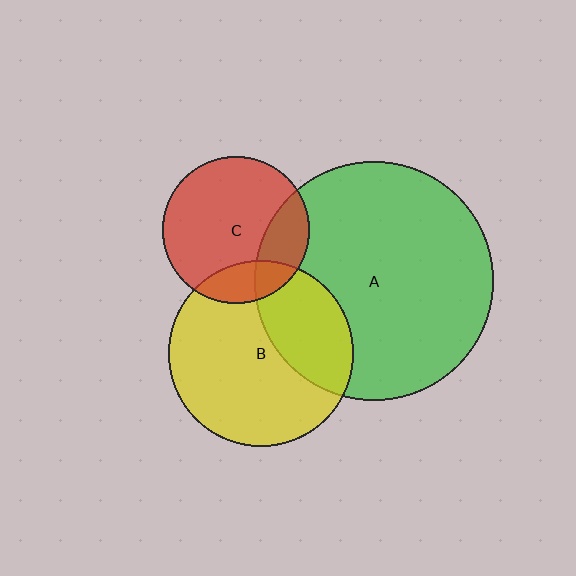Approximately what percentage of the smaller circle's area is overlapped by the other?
Approximately 20%.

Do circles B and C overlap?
Yes.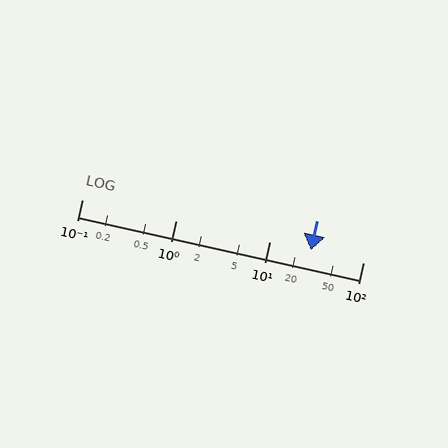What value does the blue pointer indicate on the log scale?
The pointer indicates approximately 28.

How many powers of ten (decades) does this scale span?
The scale spans 3 decades, from 0.1 to 100.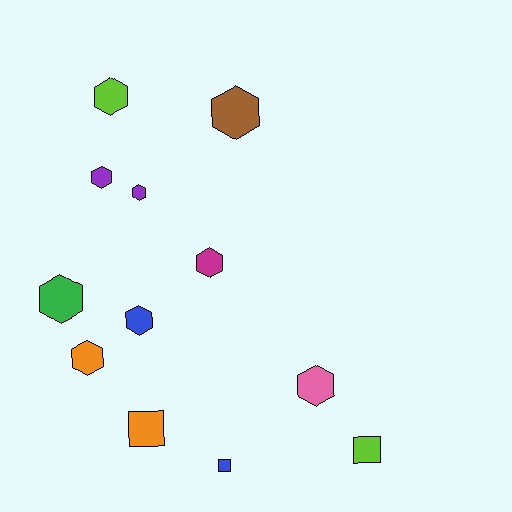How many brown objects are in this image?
There is 1 brown object.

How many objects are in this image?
There are 12 objects.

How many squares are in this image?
There are 3 squares.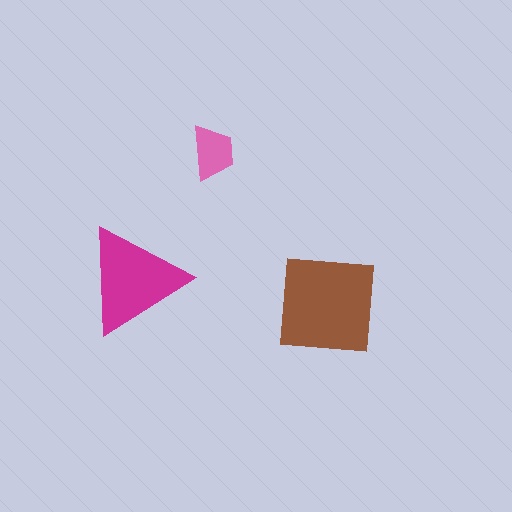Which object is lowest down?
The brown square is bottommost.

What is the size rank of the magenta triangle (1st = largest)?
2nd.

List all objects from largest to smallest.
The brown square, the magenta triangle, the pink trapezoid.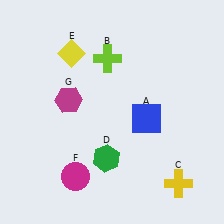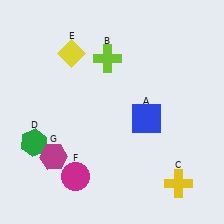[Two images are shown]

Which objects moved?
The objects that moved are: the green hexagon (D), the magenta hexagon (G).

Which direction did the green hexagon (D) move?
The green hexagon (D) moved left.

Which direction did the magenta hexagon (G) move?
The magenta hexagon (G) moved down.